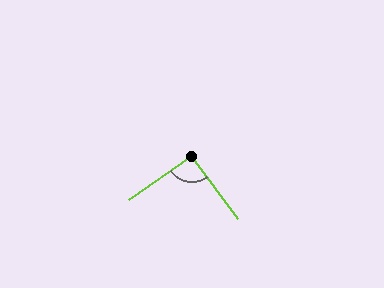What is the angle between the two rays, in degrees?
Approximately 91 degrees.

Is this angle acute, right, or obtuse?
It is approximately a right angle.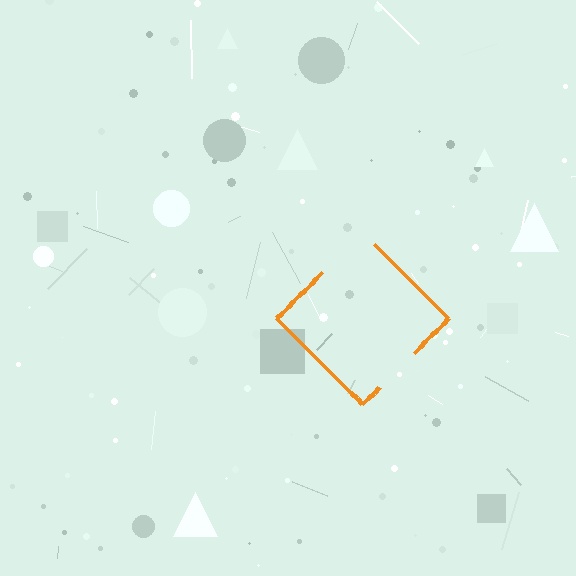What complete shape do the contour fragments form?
The contour fragments form a diamond.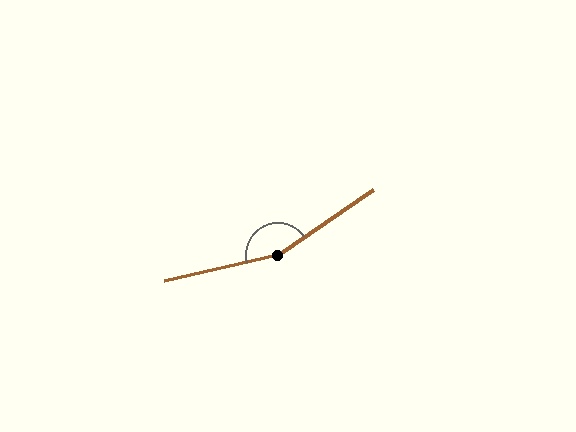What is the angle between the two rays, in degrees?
Approximately 158 degrees.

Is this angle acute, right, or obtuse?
It is obtuse.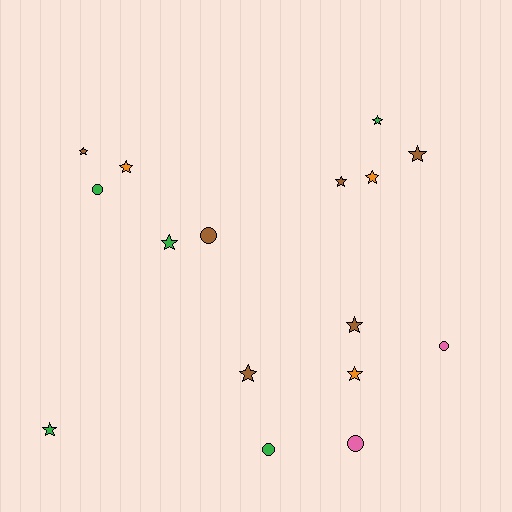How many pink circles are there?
There are 2 pink circles.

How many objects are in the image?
There are 16 objects.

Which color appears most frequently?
Brown, with 6 objects.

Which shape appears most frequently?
Star, with 11 objects.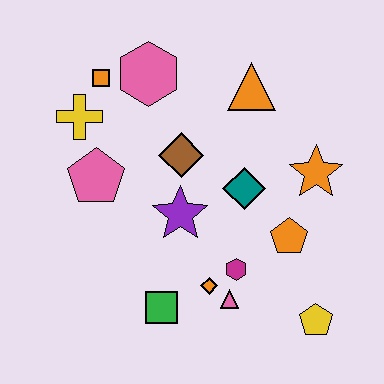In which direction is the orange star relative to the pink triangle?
The orange star is above the pink triangle.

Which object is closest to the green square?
The orange diamond is closest to the green square.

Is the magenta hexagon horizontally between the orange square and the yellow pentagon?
Yes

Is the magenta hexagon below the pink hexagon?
Yes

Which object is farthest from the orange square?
The yellow pentagon is farthest from the orange square.